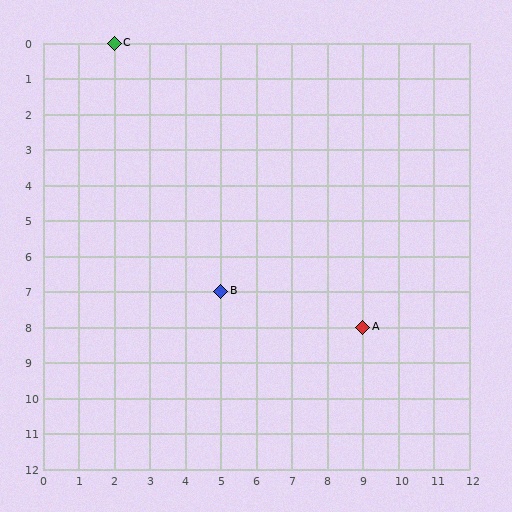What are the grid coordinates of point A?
Point A is at grid coordinates (9, 8).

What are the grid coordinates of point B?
Point B is at grid coordinates (5, 7).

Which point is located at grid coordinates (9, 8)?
Point A is at (9, 8).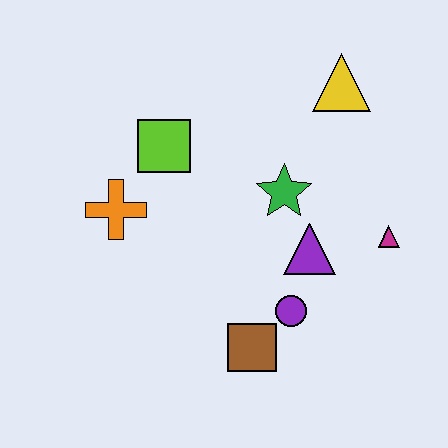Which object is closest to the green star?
The purple triangle is closest to the green star.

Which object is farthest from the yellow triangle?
The brown square is farthest from the yellow triangle.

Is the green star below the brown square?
No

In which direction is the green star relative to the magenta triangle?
The green star is to the left of the magenta triangle.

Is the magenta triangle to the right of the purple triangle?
Yes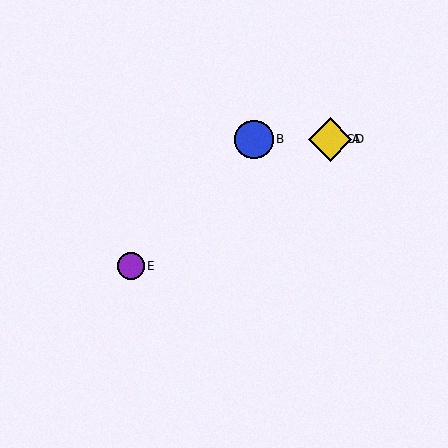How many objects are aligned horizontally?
4 objects (A, B, C, D) are aligned horizontally.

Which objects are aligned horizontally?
Objects A, B, C, D are aligned horizontally.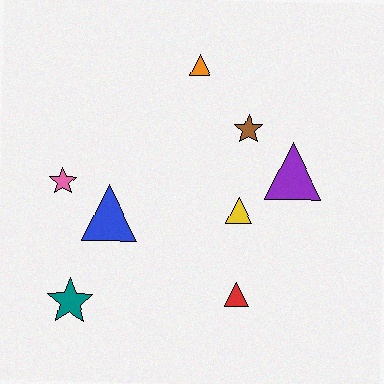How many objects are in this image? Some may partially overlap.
There are 8 objects.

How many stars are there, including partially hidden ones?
There are 3 stars.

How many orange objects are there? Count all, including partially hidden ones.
There is 1 orange object.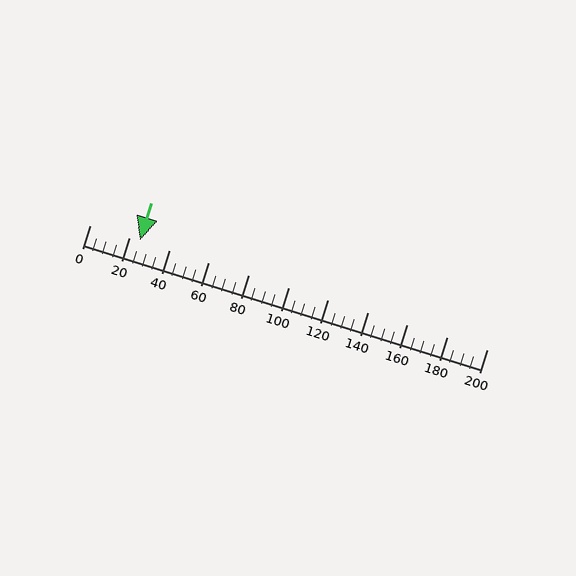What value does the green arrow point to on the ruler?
The green arrow points to approximately 25.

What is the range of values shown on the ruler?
The ruler shows values from 0 to 200.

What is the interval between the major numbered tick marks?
The major tick marks are spaced 20 units apart.